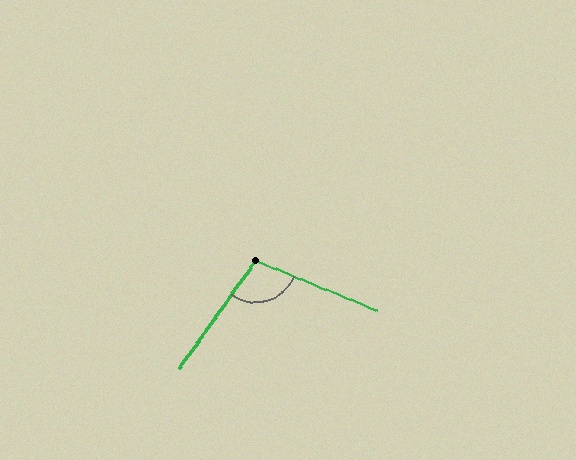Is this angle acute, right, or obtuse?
It is obtuse.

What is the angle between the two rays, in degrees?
Approximately 103 degrees.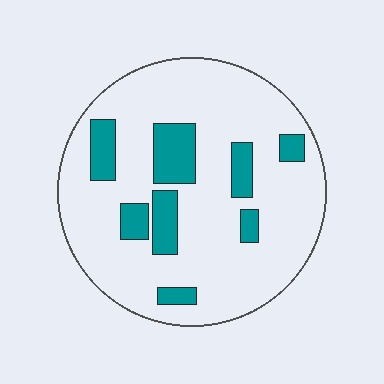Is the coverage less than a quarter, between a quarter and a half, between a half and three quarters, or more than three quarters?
Less than a quarter.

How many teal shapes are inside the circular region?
8.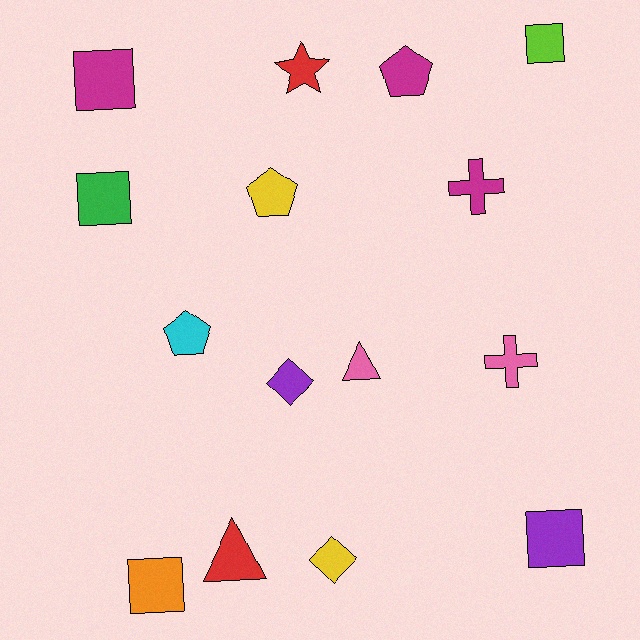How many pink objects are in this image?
There are 2 pink objects.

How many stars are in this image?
There is 1 star.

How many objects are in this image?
There are 15 objects.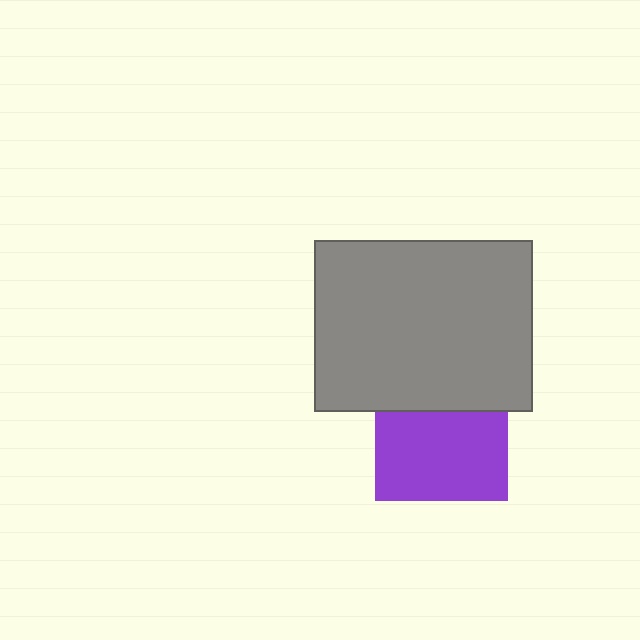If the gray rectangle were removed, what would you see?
You would see the complete purple square.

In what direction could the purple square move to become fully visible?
The purple square could move down. That would shift it out from behind the gray rectangle entirely.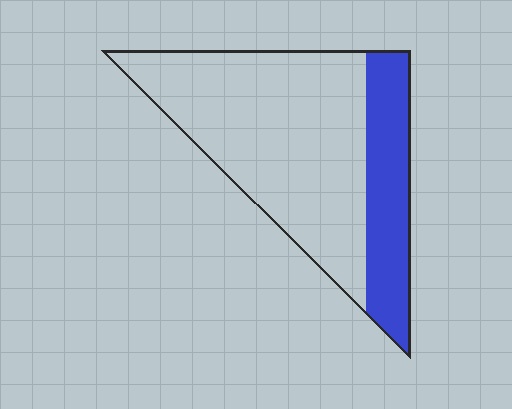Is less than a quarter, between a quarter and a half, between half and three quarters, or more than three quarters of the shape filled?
Between a quarter and a half.